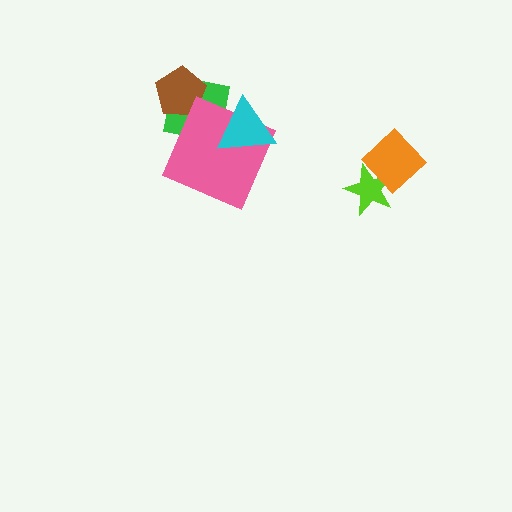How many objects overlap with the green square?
3 objects overlap with the green square.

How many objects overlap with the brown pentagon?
1 object overlaps with the brown pentagon.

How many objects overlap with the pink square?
2 objects overlap with the pink square.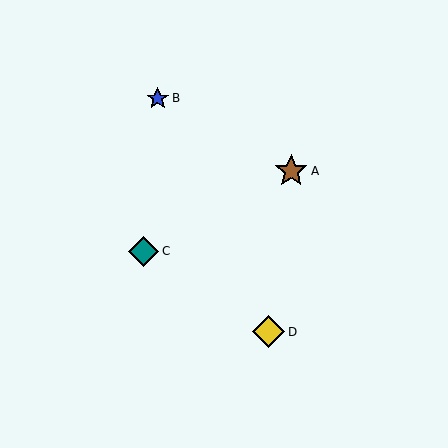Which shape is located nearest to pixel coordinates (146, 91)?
The blue star (labeled B) at (158, 98) is nearest to that location.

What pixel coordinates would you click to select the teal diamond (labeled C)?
Click at (144, 251) to select the teal diamond C.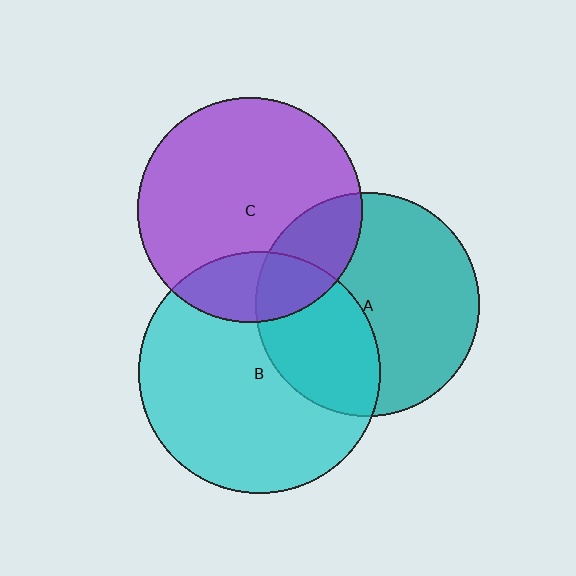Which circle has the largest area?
Circle B (cyan).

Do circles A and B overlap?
Yes.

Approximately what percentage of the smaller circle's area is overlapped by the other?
Approximately 35%.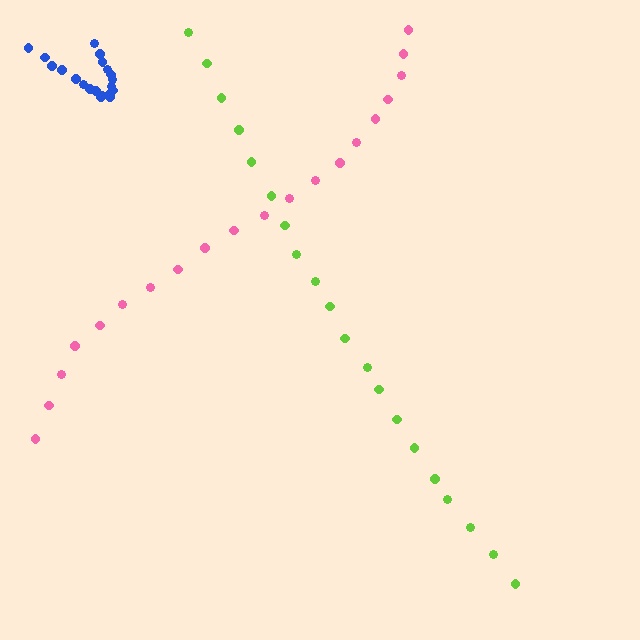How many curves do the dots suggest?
There are 3 distinct paths.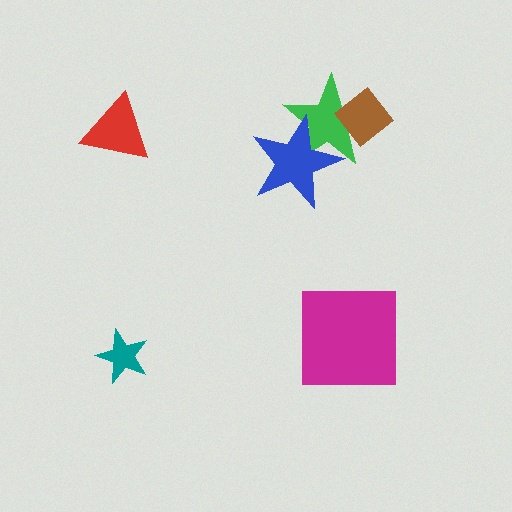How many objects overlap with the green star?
2 objects overlap with the green star.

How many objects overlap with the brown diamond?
1 object overlaps with the brown diamond.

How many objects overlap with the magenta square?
0 objects overlap with the magenta square.